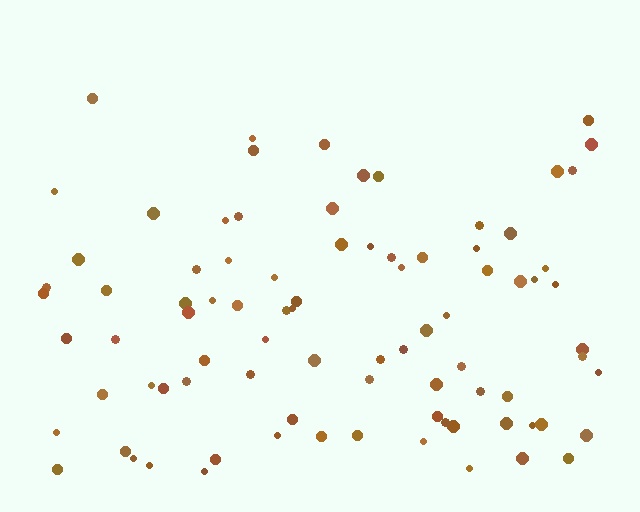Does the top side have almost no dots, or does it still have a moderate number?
Still a moderate number, just noticeably fewer than the bottom.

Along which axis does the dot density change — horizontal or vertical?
Vertical.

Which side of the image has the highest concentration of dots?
The bottom.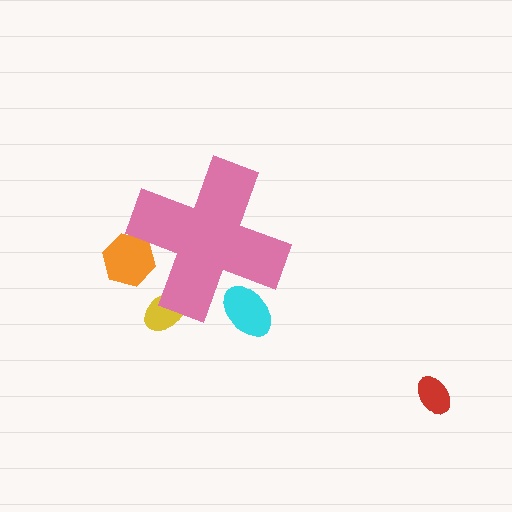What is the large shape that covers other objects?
A pink cross.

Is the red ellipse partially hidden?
No, the red ellipse is fully visible.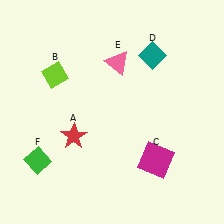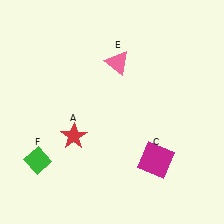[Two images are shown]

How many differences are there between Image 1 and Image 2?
There are 2 differences between the two images.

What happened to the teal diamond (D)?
The teal diamond (D) was removed in Image 2. It was in the top-right area of Image 1.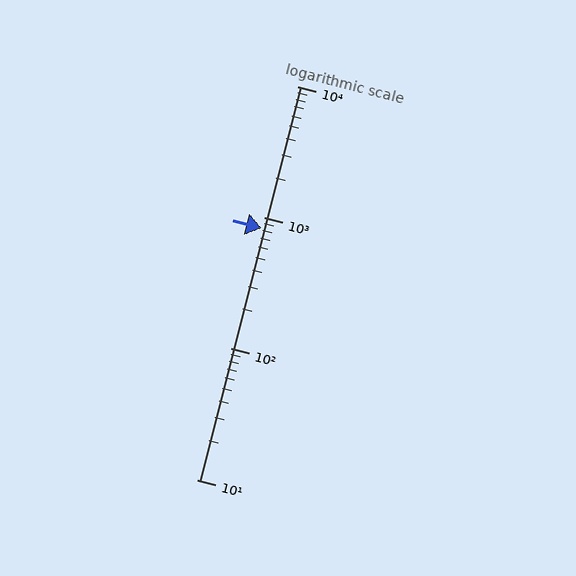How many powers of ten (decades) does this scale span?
The scale spans 3 decades, from 10 to 10000.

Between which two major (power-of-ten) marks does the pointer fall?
The pointer is between 100 and 1000.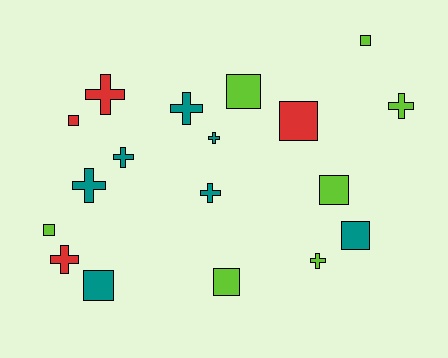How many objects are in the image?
There are 18 objects.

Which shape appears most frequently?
Square, with 9 objects.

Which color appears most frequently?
Teal, with 7 objects.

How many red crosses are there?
There are 2 red crosses.